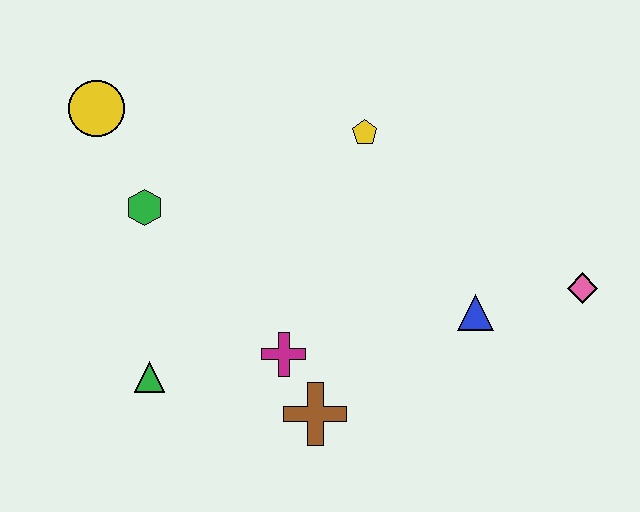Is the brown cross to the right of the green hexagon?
Yes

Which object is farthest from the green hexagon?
The pink diamond is farthest from the green hexagon.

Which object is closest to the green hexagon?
The yellow circle is closest to the green hexagon.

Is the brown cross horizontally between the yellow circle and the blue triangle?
Yes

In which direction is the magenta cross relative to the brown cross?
The magenta cross is above the brown cross.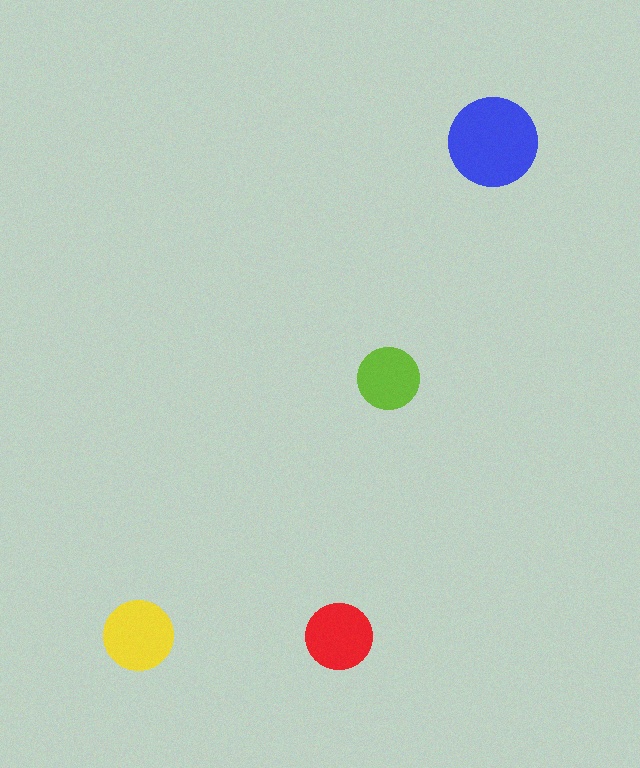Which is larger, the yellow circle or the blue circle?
The blue one.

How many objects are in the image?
There are 4 objects in the image.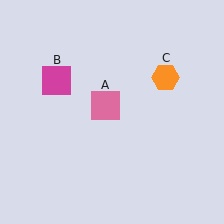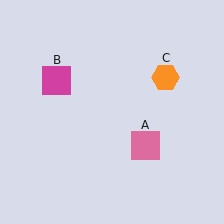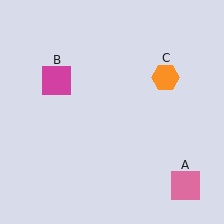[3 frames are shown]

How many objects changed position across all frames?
1 object changed position: pink square (object A).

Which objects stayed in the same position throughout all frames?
Magenta square (object B) and orange hexagon (object C) remained stationary.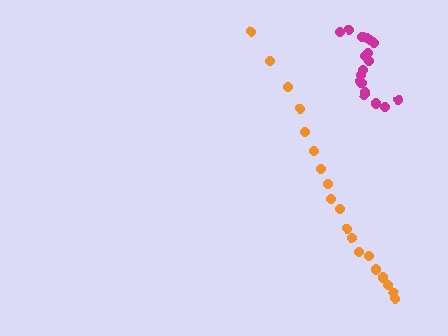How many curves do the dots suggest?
There are 2 distinct paths.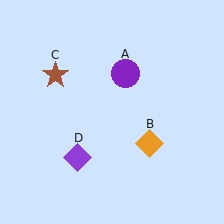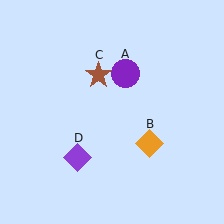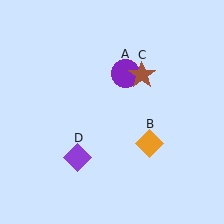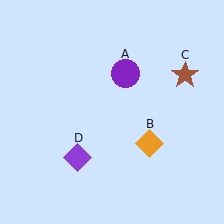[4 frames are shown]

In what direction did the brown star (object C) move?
The brown star (object C) moved right.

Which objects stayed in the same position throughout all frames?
Purple circle (object A) and orange diamond (object B) and purple diamond (object D) remained stationary.